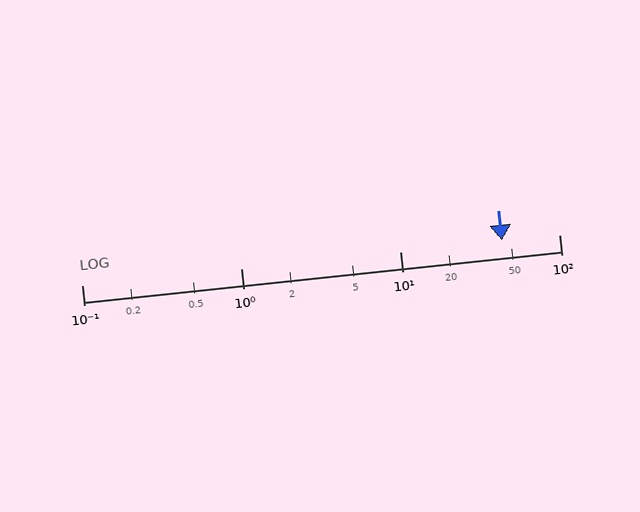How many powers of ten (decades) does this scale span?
The scale spans 3 decades, from 0.1 to 100.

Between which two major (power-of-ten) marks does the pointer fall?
The pointer is between 10 and 100.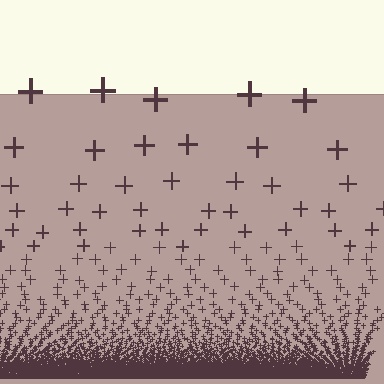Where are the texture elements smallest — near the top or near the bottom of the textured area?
Near the bottom.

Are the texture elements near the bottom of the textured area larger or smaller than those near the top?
Smaller. The gradient is inverted — elements near the bottom are smaller and denser.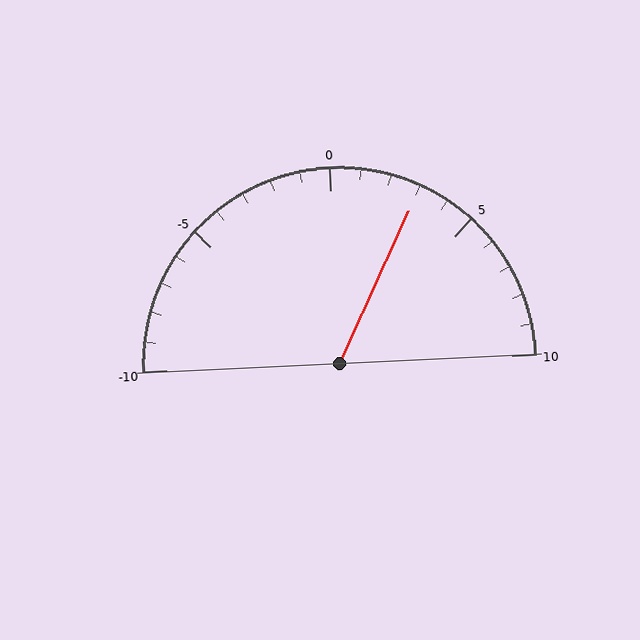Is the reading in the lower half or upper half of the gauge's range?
The reading is in the upper half of the range (-10 to 10).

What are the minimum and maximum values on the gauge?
The gauge ranges from -10 to 10.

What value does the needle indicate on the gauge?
The needle indicates approximately 3.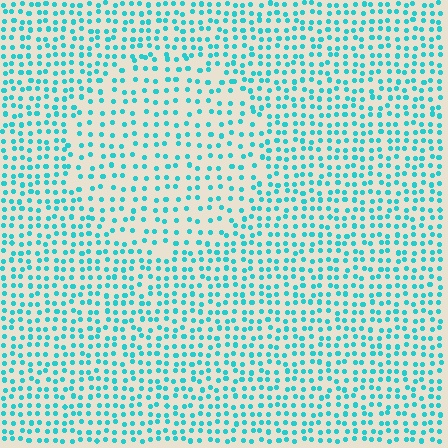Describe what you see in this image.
The image contains small cyan elements arranged at two different densities. A circle-shaped region is visible where the elements are less densely packed than the surrounding area.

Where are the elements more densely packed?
The elements are more densely packed outside the circle boundary.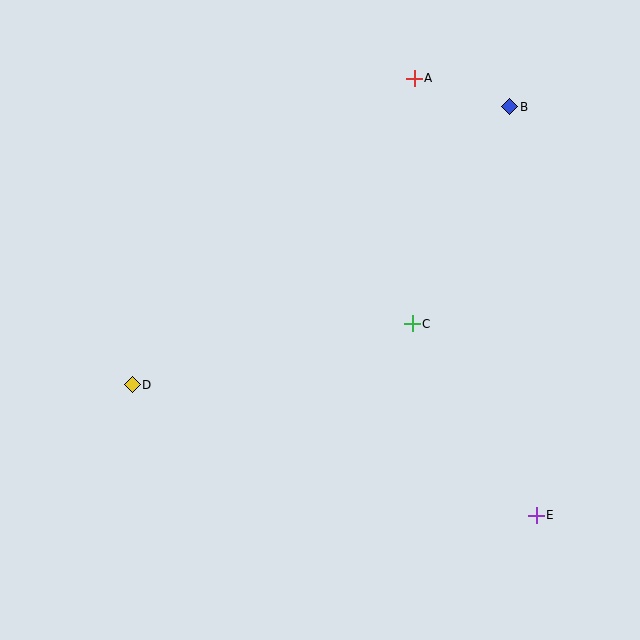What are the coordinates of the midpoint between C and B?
The midpoint between C and B is at (461, 215).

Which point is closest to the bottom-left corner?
Point D is closest to the bottom-left corner.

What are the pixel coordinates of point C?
Point C is at (412, 324).